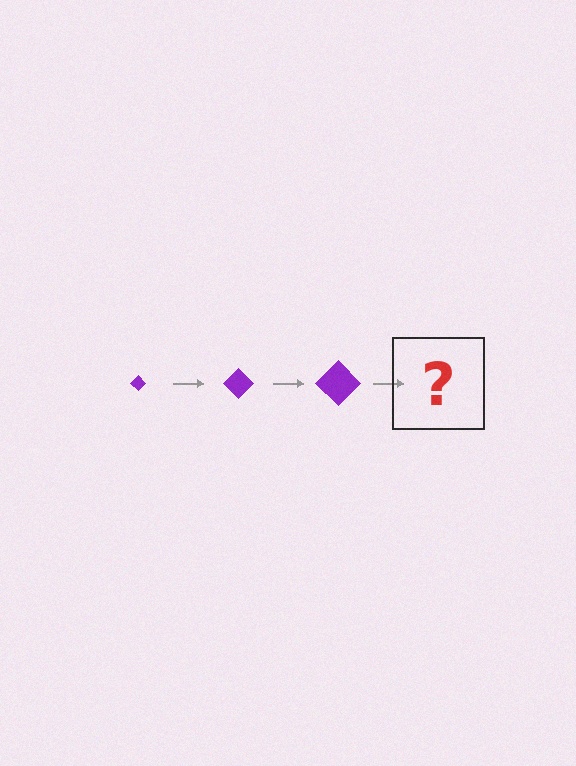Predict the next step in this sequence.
The next step is a purple diamond, larger than the previous one.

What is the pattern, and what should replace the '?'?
The pattern is that the diamond gets progressively larger each step. The '?' should be a purple diamond, larger than the previous one.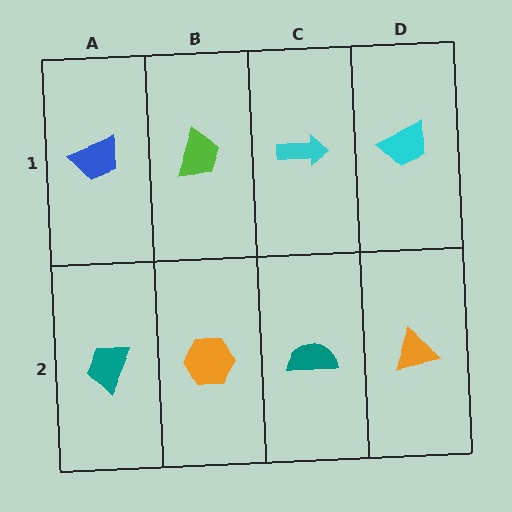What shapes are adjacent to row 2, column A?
A blue trapezoid (row 1, column A), an orange hexagon (row 2, column B).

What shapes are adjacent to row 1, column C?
A teal semicircle (row 2, column C), a lime trapezoid (row 1, column B), a cyan trapezoid (row 1, column D).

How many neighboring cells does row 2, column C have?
3.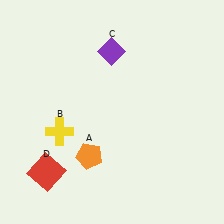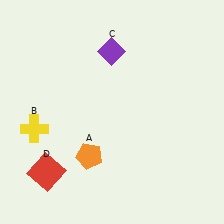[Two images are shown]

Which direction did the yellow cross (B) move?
The yellow cross (B) moved left.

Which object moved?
The yellow cross (B) moved left.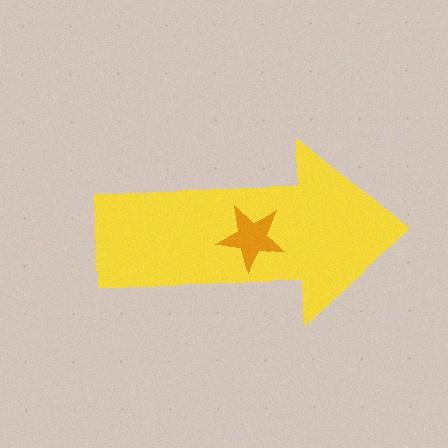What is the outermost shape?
The yellow arrow.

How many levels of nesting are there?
2.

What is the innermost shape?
The orange star.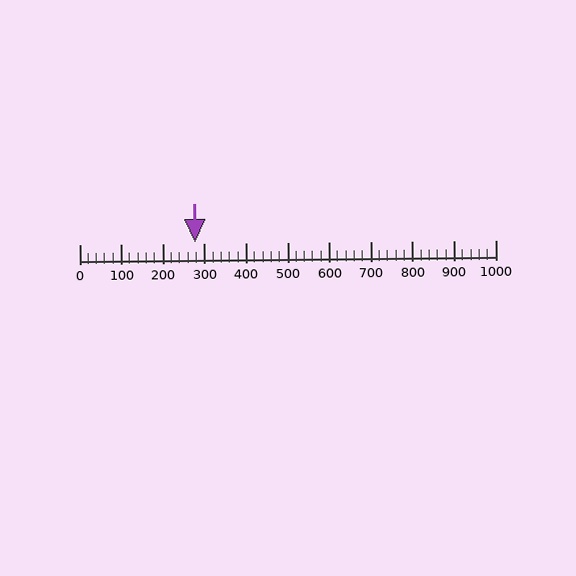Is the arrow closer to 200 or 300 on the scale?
The arrow is closer to 300.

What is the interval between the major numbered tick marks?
The major tick marks are spaced 100 units apart.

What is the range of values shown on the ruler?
The ruler shows values from 0 to 1000.